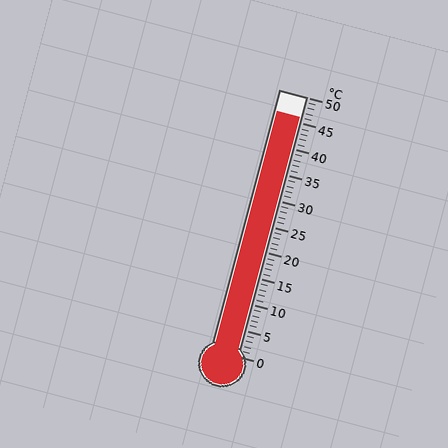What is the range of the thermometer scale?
The thermometer scale ranges from 0°C to 50°C.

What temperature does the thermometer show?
The thermometer shows approximately 46°C.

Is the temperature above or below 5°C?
The temperature is above 5°C.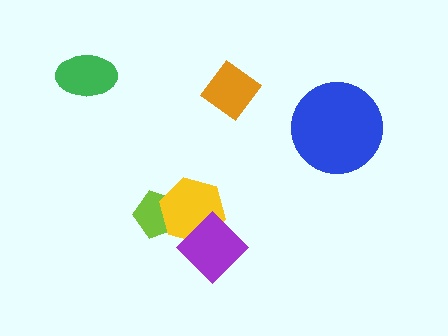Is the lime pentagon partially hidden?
Yes, it is partially covered by another shape.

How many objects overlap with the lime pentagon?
1 object overlaps with the lime pentagon.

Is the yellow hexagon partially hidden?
Yes, it is partially covered by another shape.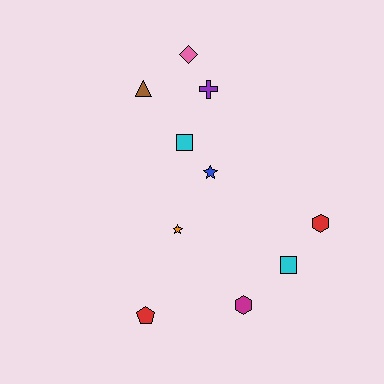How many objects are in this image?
There are 10 objects.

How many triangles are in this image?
There is 1 triangle.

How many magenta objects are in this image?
There is 1 magenta object.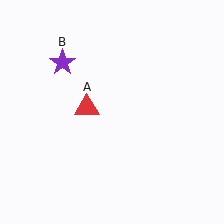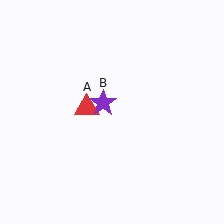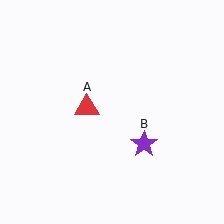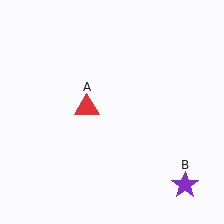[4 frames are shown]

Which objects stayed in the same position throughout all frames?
Red triangle (object A) remained stationary.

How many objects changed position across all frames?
1 object changed position: purple star (object B).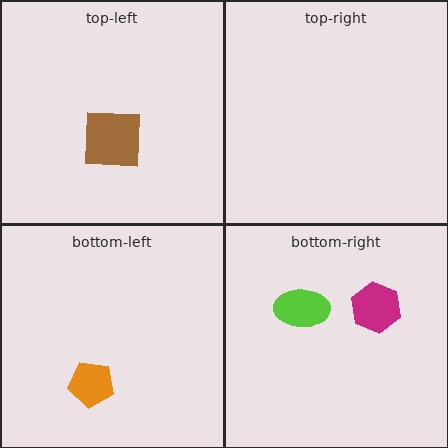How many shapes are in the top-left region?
1.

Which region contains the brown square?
The top-left region.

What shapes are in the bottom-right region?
The magenta hexagon, the lime ellipse.